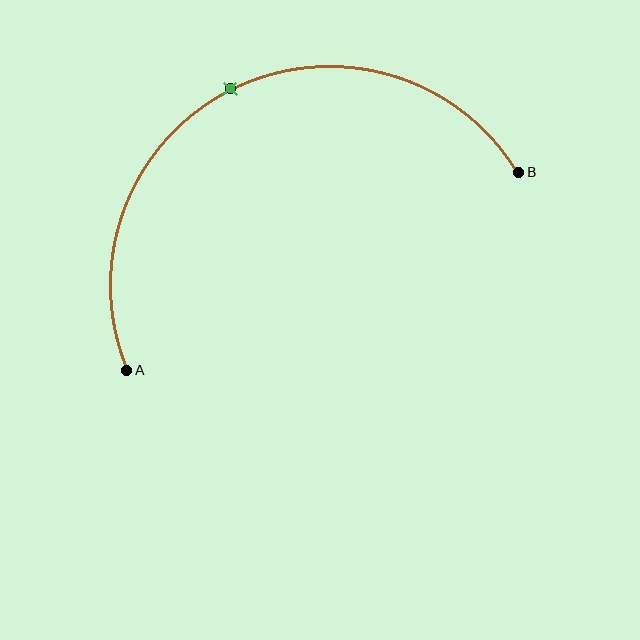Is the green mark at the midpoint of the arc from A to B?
Yes. The green mark lies on the arc at equal arc-length from both A and B — it is the arc midpoint.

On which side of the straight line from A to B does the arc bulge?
The arc bulges above the straight line connecting A and B.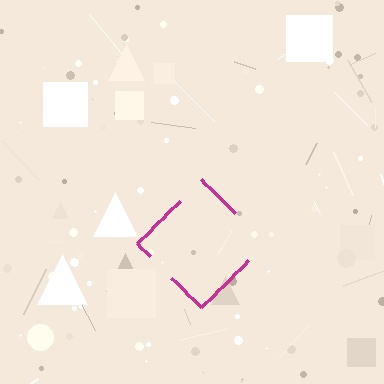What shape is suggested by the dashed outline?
The dashed outline suggests a diamond.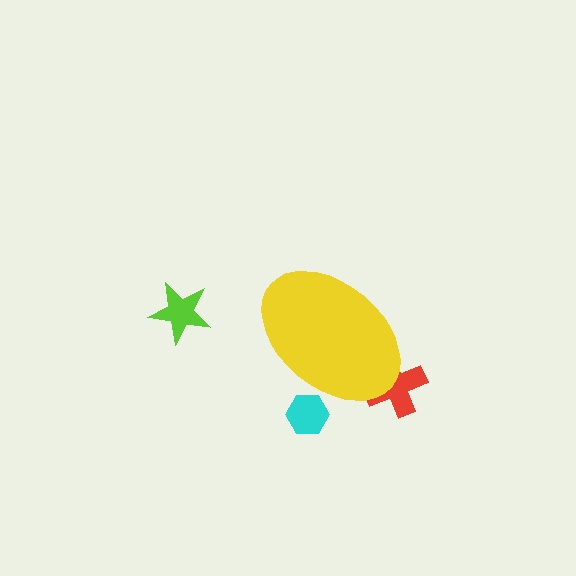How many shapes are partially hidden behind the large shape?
2 shapes are partially hidden.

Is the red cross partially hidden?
Yes, the red cross is partially hidden behind the yellow ellipse.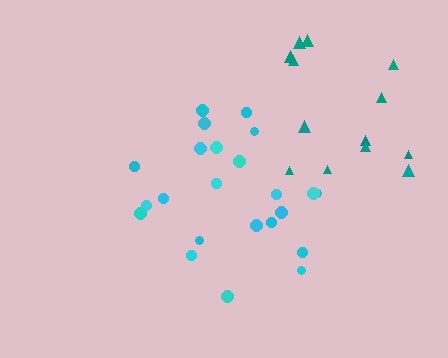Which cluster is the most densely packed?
Teal.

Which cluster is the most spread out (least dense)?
Cyan.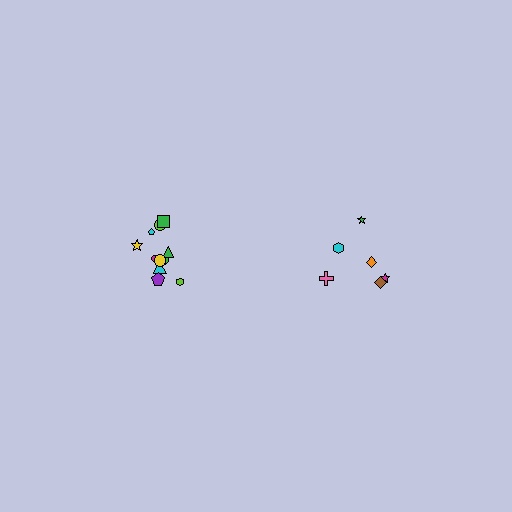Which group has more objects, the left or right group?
The left group.